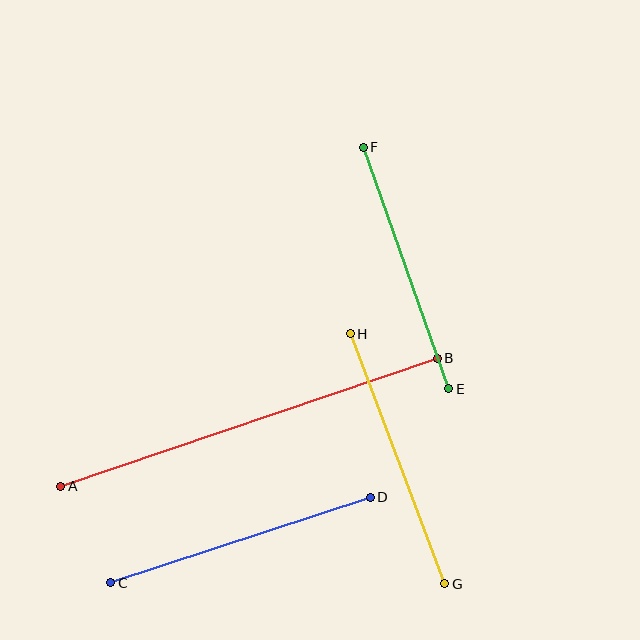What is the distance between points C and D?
The distance is approximately 273 pixels.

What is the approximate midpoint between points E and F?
The midpoint is at approximately (406, 268) pixels.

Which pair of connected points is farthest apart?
Points A and B are farthest apart.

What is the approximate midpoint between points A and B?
The midpoint is at approximately (249, 422) pixels.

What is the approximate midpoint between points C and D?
The midpoint is at approximately (240, 540) pixels.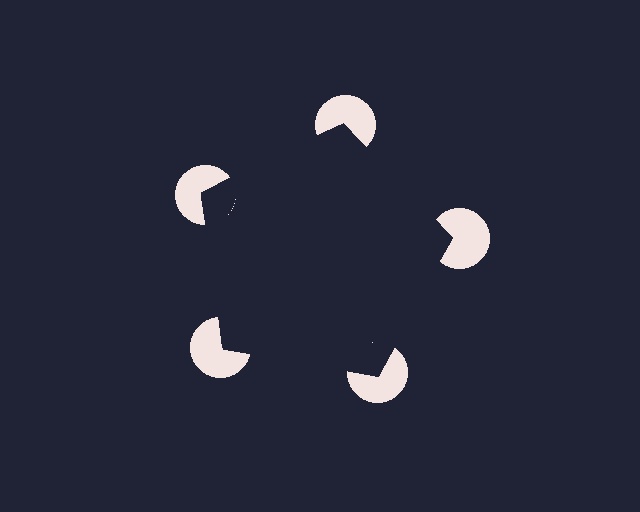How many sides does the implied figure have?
5 sides.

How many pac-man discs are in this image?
There are 5 — one at each vertex of the illusory pentagon.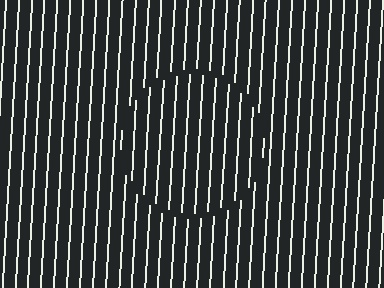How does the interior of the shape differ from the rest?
The interior of the shape contains the same grating, shifted by half a period — the contour is defined by the phase discontinuity where line-ends from the inner and outer gratings abut.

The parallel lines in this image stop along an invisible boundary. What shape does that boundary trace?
An illusory circle. The interior of the shape contains the same grating, shifted by half a period — the contour is defined by the phase discontinuity where line-ends from the inner and outer gratings abut.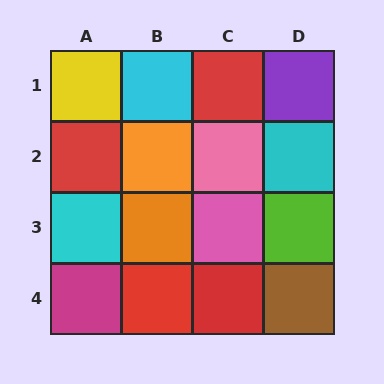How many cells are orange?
2 cells are orange.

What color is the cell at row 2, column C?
Pink.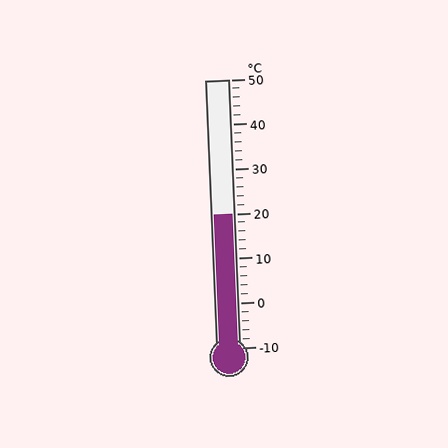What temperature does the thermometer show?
The thermometer shows approximately 20°C.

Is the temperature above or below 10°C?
The temperature is above 10°C.